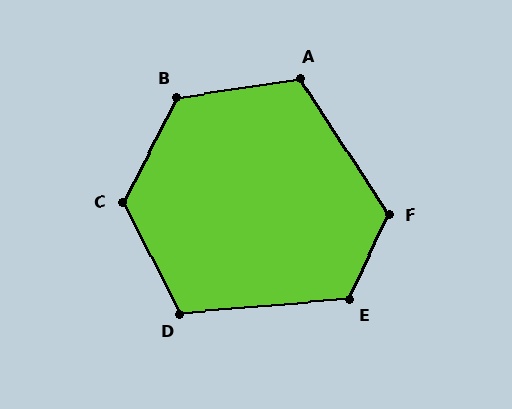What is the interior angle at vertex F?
Approximately 122 degrees (obtuse).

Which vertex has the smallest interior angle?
D, at approximately 112 degrees.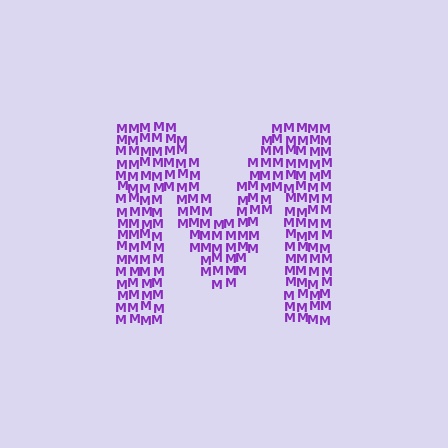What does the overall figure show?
The overall figure shows the letter M.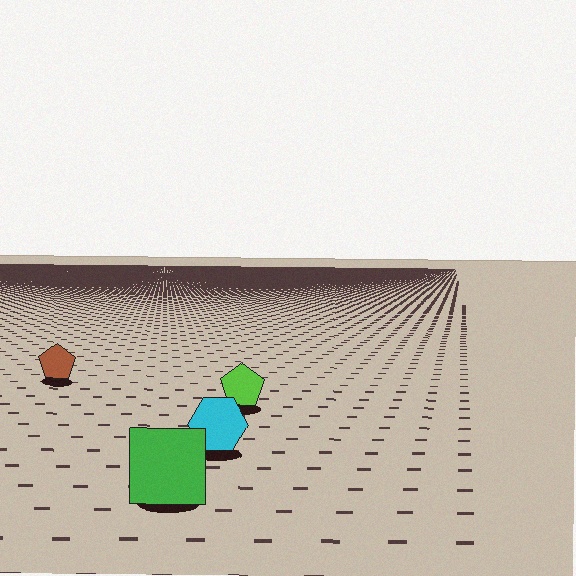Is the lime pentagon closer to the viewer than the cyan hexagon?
No. The cyan hexagon is closer — you can tell from the texture gradient: the ground texture is coarser near it.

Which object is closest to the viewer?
The green square is closest. The texture marks near it are larger and more spread out.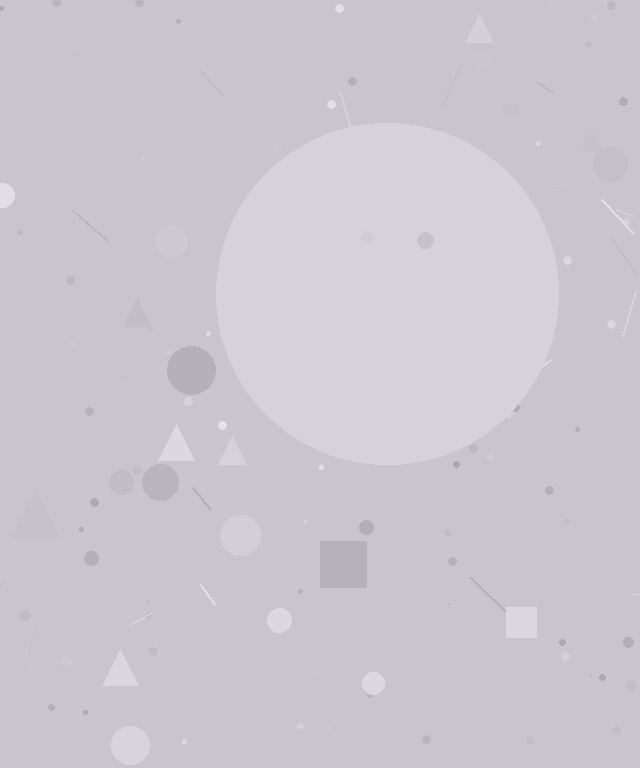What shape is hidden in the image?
A circle is hidden in the image.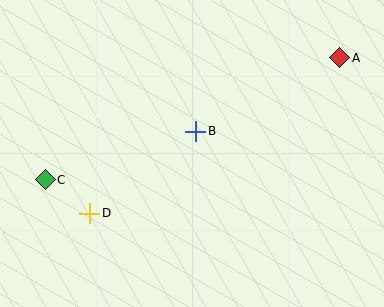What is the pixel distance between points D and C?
The distance between D and C is 56 pixels.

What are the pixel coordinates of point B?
Point B is at (196, 131).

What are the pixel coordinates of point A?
Point A is at (340, 58).